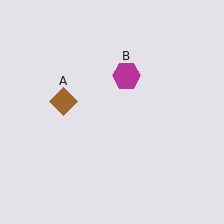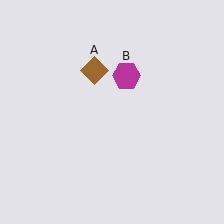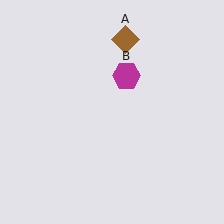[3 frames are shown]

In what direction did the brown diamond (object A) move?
The brown diamond (object A) moved up and to the right.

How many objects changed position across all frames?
1 object changed position: brown diamond (object A).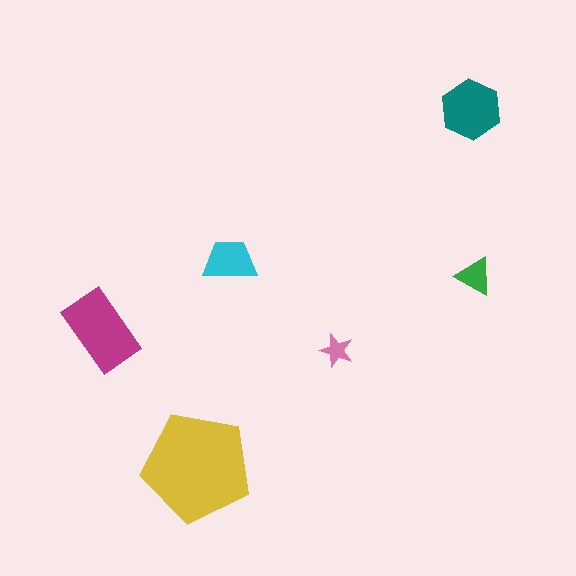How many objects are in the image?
There are 6 objects in the image.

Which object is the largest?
The yellow pentagon.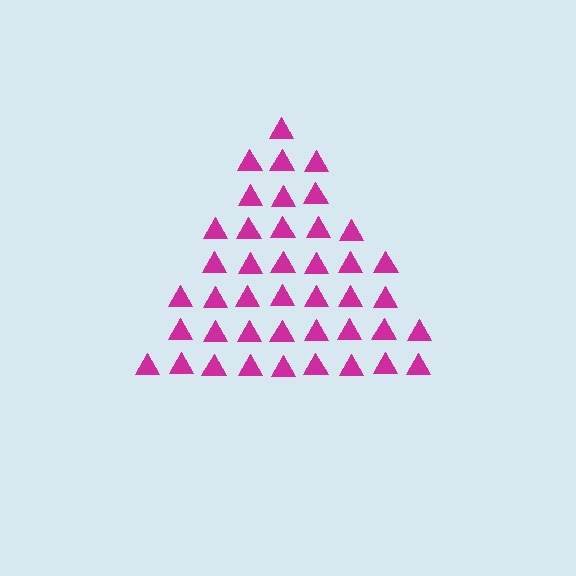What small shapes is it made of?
It is made of small triangles.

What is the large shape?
The large shape is a triangle.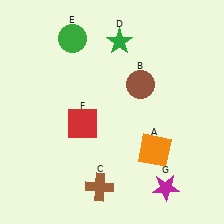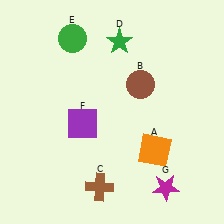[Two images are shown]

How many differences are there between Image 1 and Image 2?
There is 1 difference between the two images.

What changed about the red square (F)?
In Image 1, F is red. In Image 2, it changed to purple.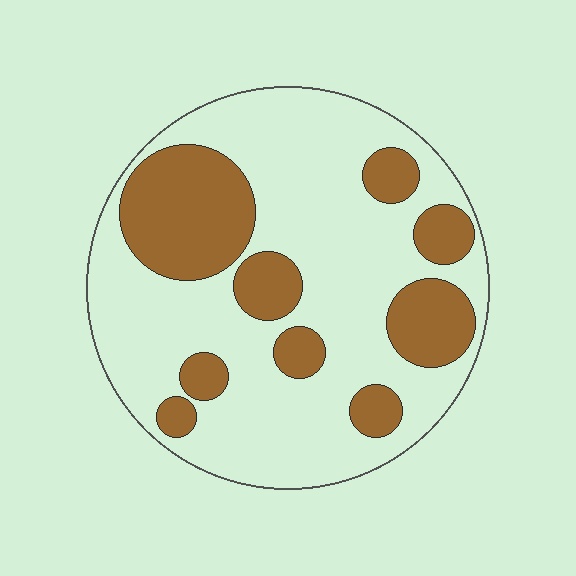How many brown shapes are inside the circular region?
9.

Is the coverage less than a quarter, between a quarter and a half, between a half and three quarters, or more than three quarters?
Between a quarter and a half.